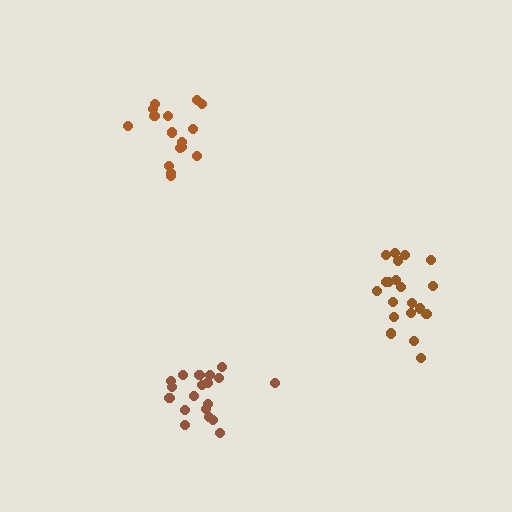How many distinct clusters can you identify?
There are 3 distinct clusters.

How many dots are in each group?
Group 1: 16 dots, Group 2: 19 dots, Group 3: 20 dots (55 total).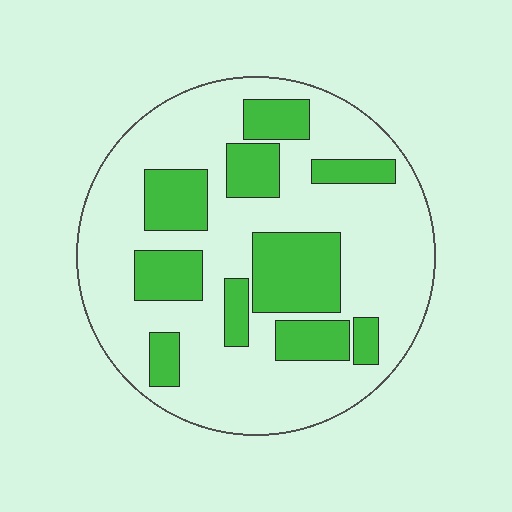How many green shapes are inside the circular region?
10.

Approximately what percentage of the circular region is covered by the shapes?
Approximately 30%.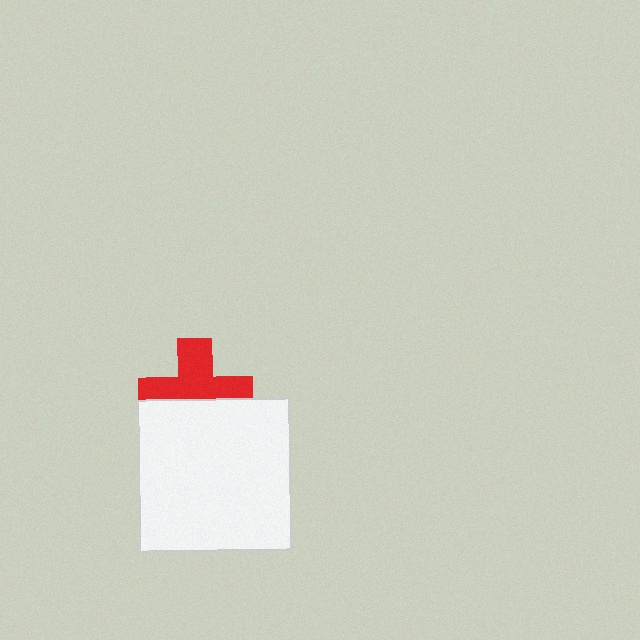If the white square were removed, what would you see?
You would see the complete red cross.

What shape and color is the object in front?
The object in front is a white square.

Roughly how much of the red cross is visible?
About half of it is visible (roughly 59%).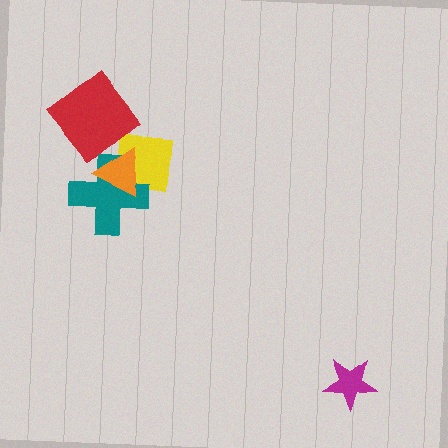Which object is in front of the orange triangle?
The red diamond is in front of the orange triangle.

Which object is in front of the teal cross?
The orange triangle is in front of the teal cross.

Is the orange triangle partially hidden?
Yes, it is partially covered by another shape.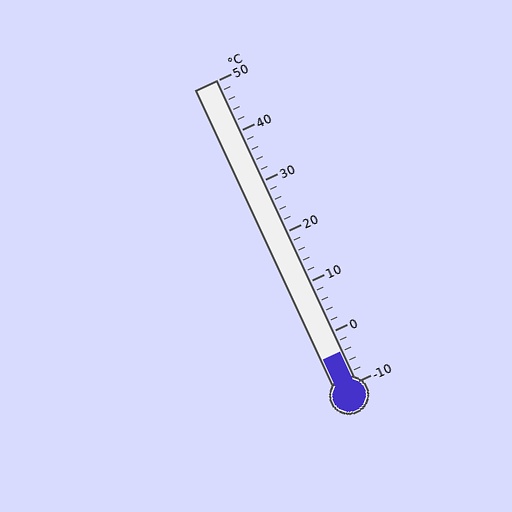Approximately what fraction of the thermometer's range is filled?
The thermometer is filled to approximately 10% of its range.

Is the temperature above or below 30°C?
The temperature is below 30°C.